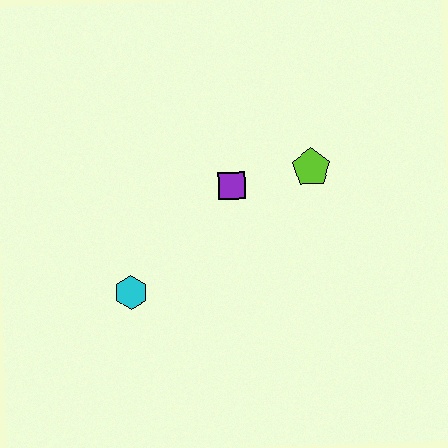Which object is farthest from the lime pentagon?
The cyan hexagon is farthest from the lime pentagon.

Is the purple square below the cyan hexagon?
No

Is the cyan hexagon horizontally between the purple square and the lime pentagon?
No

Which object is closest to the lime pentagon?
The purple square is closest to the lime pentagon.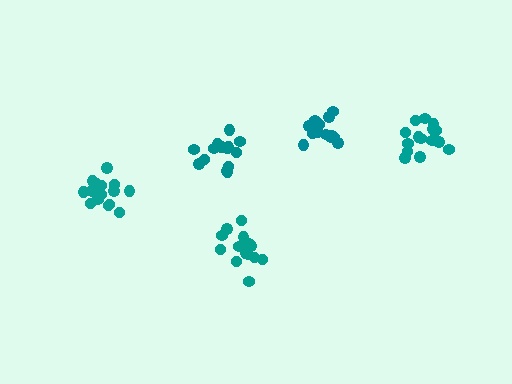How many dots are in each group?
Group 1: 16 dots, Group 2: 16 dots, Group 3: 16 dots, Group 4: 16 dots, Group 5: 14 dots (78 total).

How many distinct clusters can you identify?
There are 5 distinct clusters.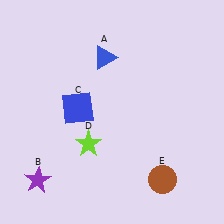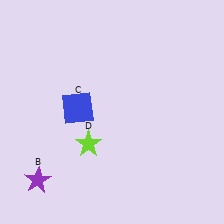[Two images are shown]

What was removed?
The blue triangle (A), the brown circle (E) were removed in Image 2.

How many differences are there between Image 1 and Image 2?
There are 2 differences between the two images.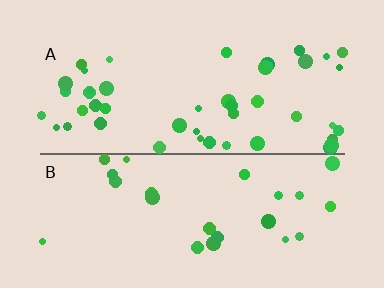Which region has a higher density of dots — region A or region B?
A (the top).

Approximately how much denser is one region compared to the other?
Approximately 1.9× — region A over region B.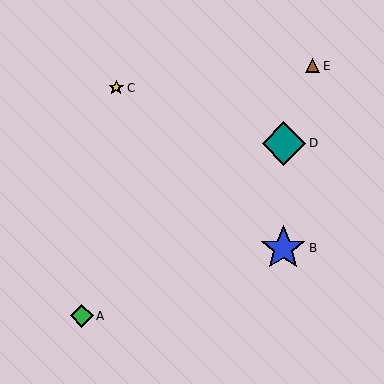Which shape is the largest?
The blue star (labeled B) is the largest.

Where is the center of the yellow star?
The center of the yellow star is at (116, 88).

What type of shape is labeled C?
Shape C is a yellow star.